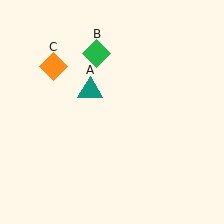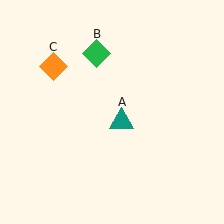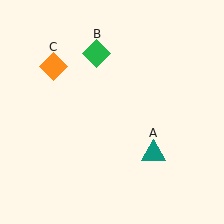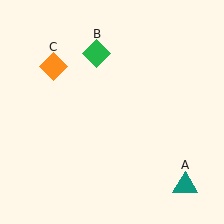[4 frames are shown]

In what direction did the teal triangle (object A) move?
The teal triangle (object A) moved down and to the right.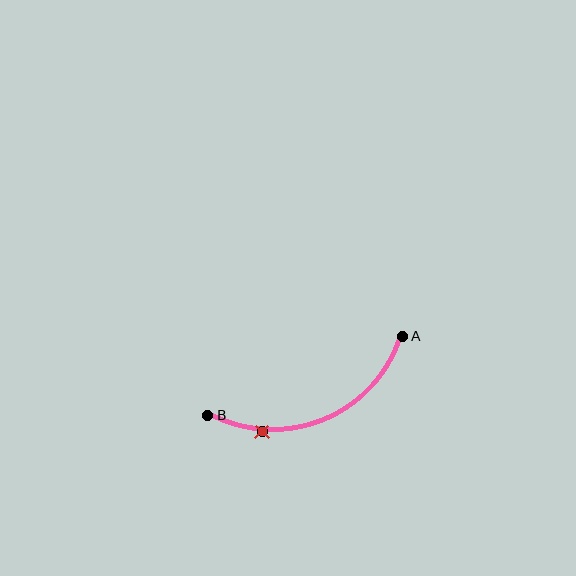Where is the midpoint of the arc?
The arc midpoint is the point on the curve farthest from the straight line joining A and B. It sits below that line.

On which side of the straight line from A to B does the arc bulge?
The arc bulges below the straight line connecting A and B.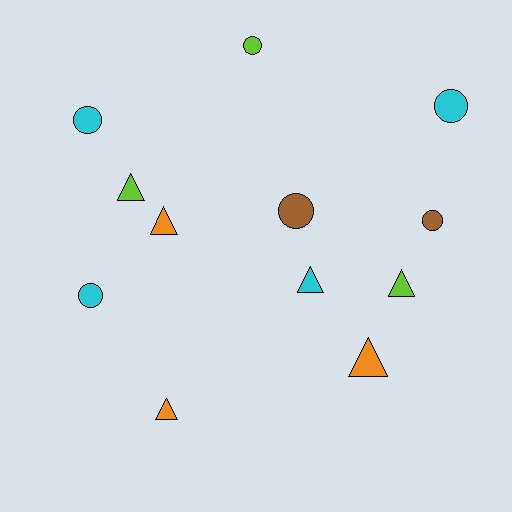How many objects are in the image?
There are 12 objects.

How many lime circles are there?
There is 1 lime circle.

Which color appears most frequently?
Cyan, with 4 objects.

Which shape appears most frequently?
Circle, with 6 objects.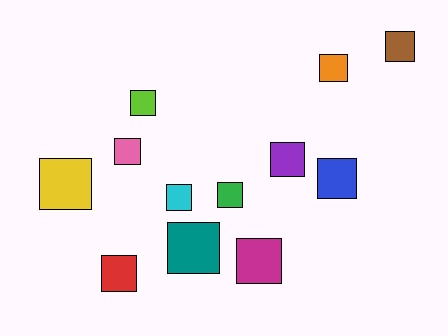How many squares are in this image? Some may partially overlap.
There are 12 squares.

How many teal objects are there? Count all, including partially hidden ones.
There is 1 teal object.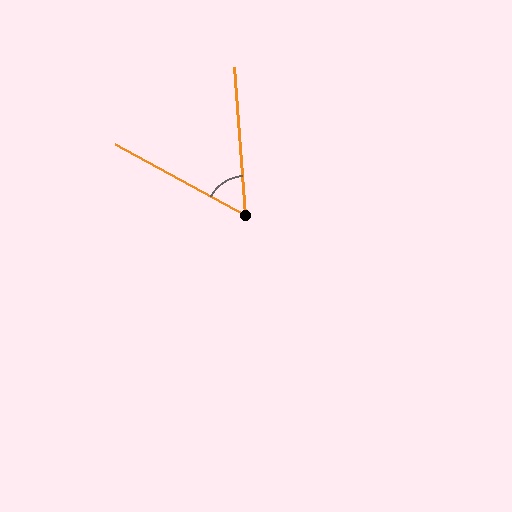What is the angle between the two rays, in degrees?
Approximately 57 degrees.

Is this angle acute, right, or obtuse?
It is acute.